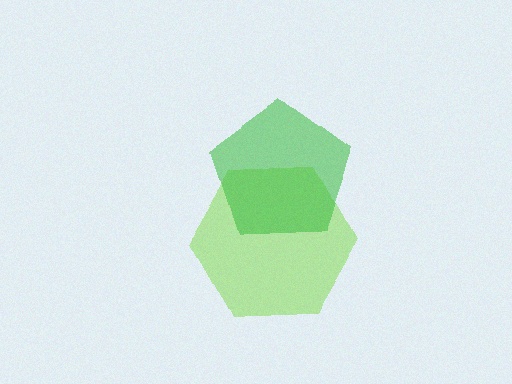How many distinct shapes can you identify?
There are 2 distinct shapes: a lime hexagon, a green pentagon.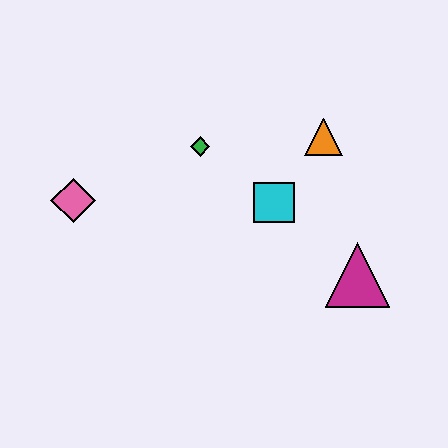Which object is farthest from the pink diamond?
The magenta triangle is farthest from the pink diamond.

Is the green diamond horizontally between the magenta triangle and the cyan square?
No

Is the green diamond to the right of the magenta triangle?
No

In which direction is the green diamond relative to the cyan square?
The green diamond is to the left of the cyan square.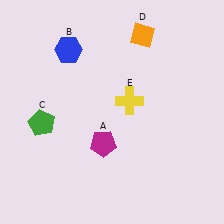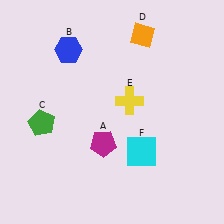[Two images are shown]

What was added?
A cyan square (F) was added in Image 2.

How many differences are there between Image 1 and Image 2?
There is 1 difference between the two images.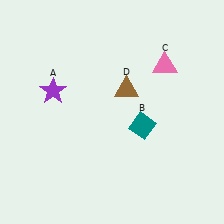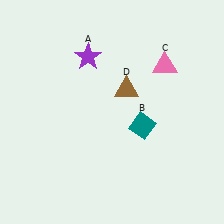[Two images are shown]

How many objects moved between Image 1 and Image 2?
1 object moved between the two images.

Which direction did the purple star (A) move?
The purple star (A) moved right.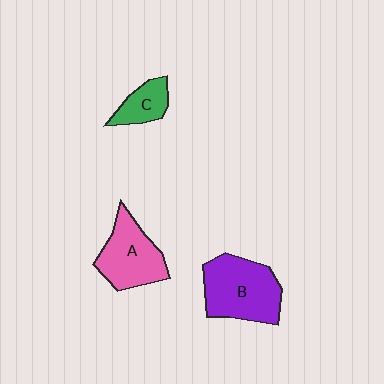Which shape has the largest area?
Shape B (purple).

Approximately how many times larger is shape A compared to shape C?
Approximately 2.0 times.